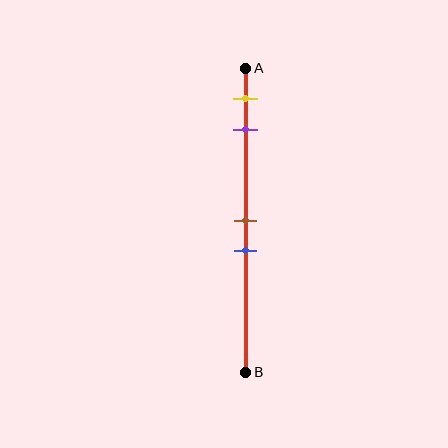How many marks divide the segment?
There are 4 marks dividing the segment.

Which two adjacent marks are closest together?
The brown and blue marks are the closest adjacent pair.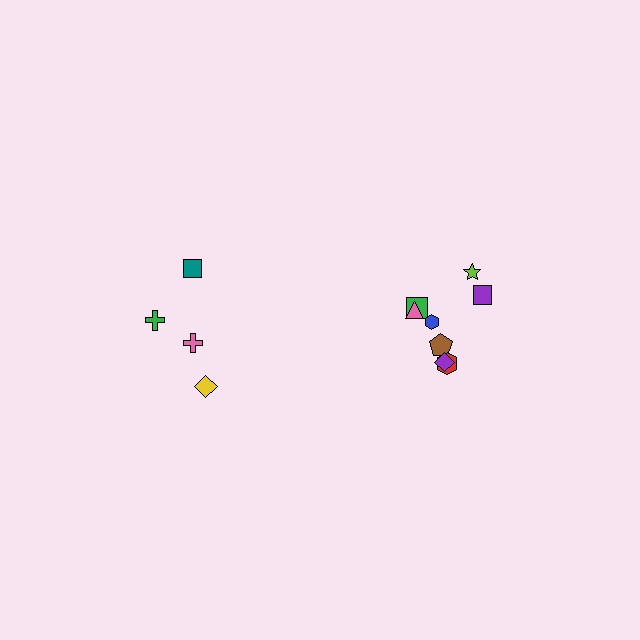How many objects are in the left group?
There are 4 objects.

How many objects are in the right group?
There are 8 objects.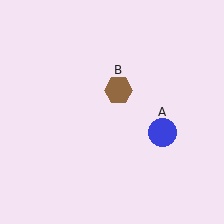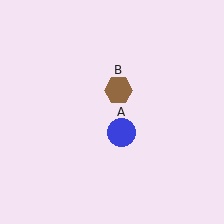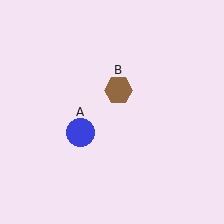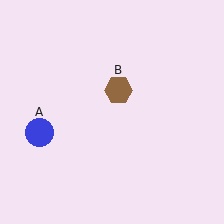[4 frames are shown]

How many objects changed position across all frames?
1 object changed position: blue circle (object A).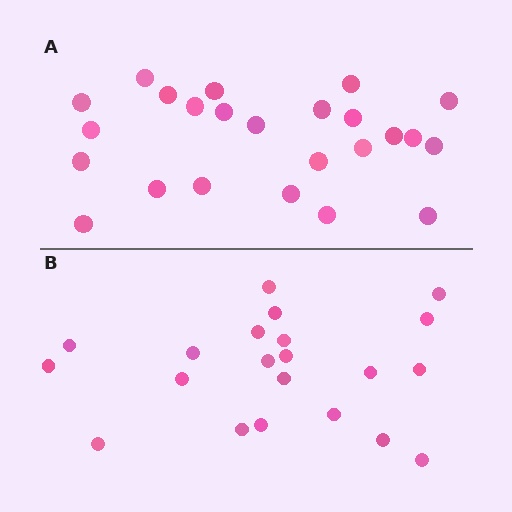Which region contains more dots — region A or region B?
Region A (the top region) has more dots.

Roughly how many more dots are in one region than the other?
Region A has just a few more — roughly 2 or 3 more dots than region B.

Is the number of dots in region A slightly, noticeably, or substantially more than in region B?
Region A has only slightly more — the two regions are fairly close. The ratio is roughly 1.1 to 1.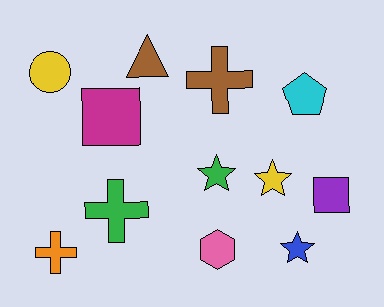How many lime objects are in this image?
There are no lime objects.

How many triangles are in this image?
There is 1 triangle.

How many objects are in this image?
There are 12 objects.